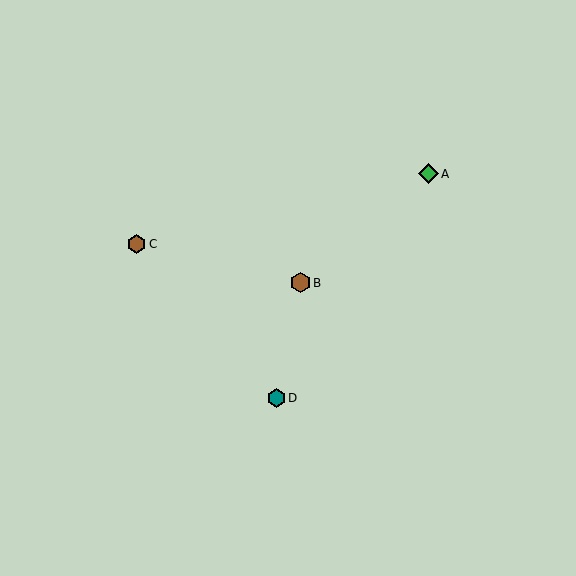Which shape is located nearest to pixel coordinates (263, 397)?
The teal hexagon (labeled D) at (276, 398) is nearest to that location.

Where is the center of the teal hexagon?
The center of the teal hexagon is at (276, 398).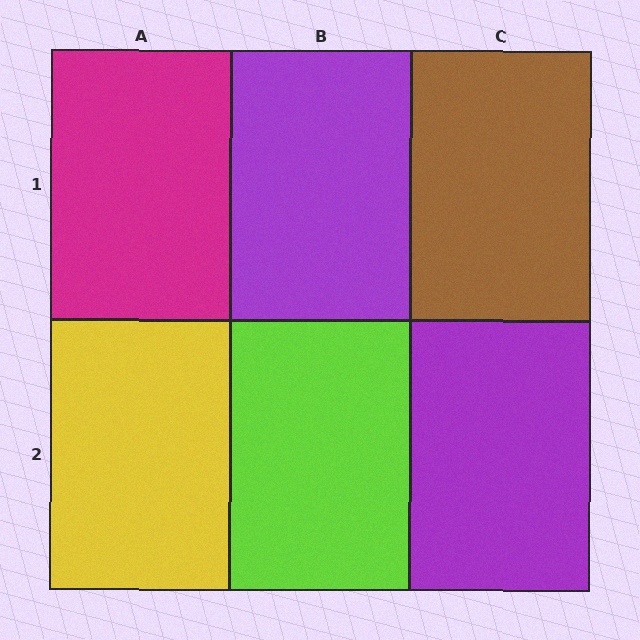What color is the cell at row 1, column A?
Magenta.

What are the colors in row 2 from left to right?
Yellow, lime, purple.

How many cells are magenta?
1 cell is magenta.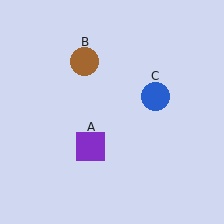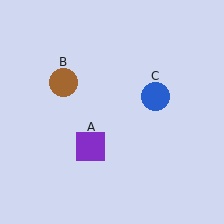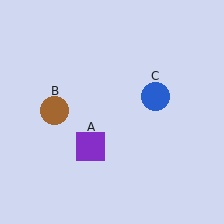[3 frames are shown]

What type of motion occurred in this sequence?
The brown circle (object B) rotated counterclockwise around the center of the scene.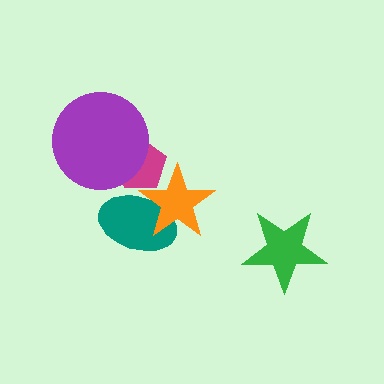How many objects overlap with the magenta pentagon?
3 objects overlap with the magenta pentagon.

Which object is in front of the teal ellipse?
The orange star is in front of the teal ellipse.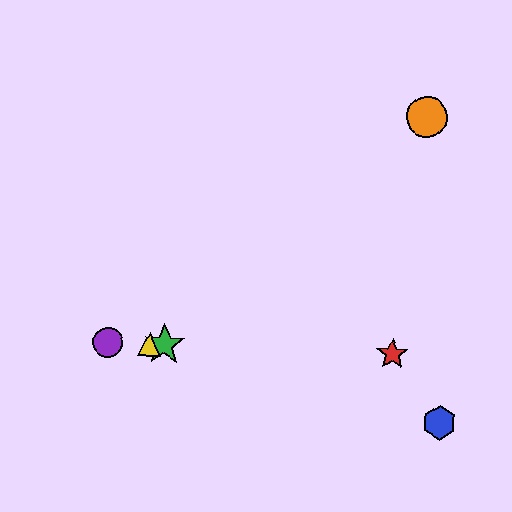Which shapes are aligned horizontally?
The red star, the green star, the yellow triangle, the purple circle are aligned horizontally.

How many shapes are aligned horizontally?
4 shapes (the red star, the green star, the yellow triangle, the purple circle) are aligned horizontally.